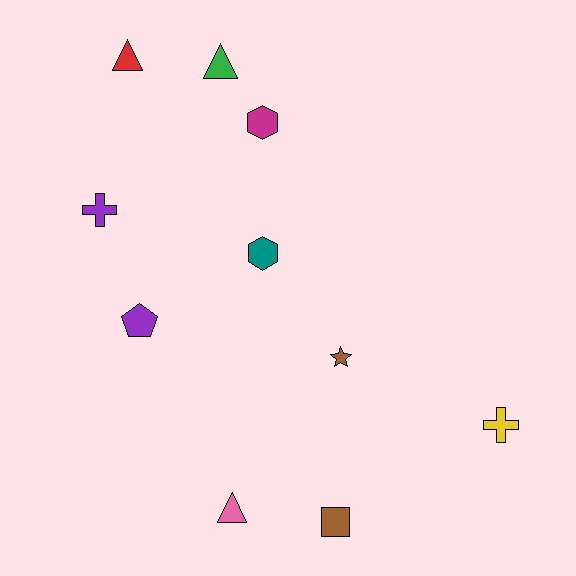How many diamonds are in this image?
There are no diamonds.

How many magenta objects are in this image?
There is 1 magenta object.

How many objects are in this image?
There are 10 objects.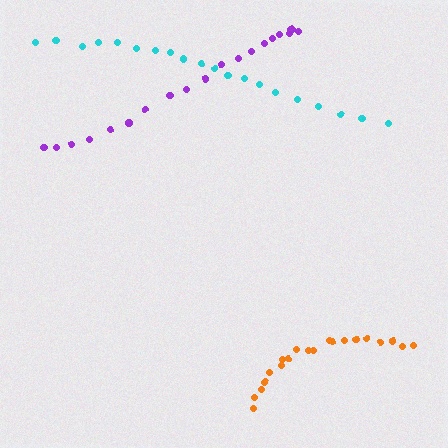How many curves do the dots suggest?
There are 3 distinct paths.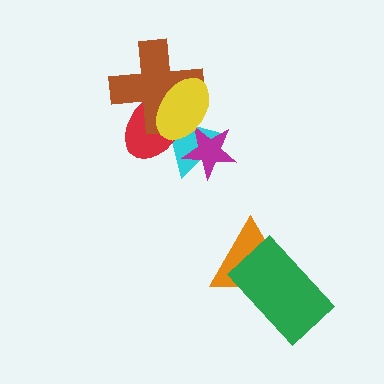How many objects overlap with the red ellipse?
3 objects overlap with the red ellipse.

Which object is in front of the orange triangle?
The green rectangle is in front of the orange triangle.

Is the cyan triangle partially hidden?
Yes, it is partially covered by another shape.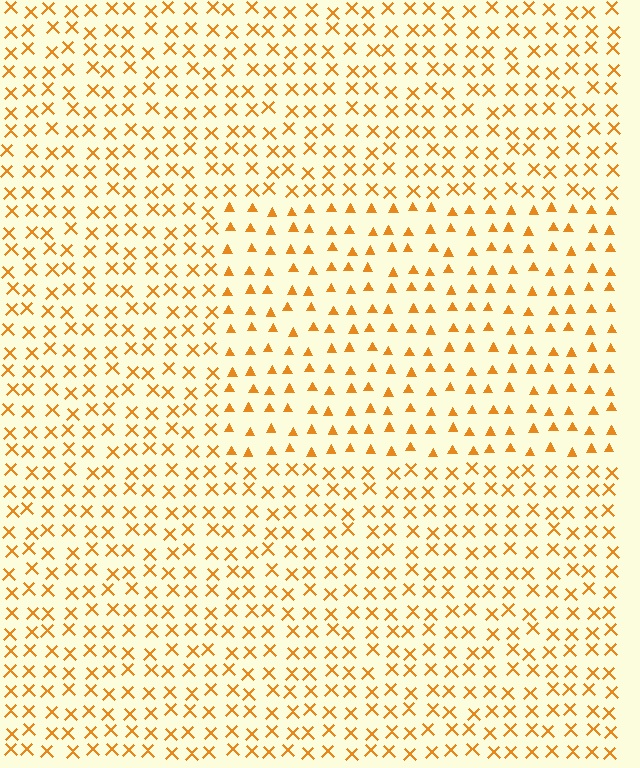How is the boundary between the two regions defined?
The boundary is defined by a change in element shape: triangles inside vs. X marks outside. All elements share the same color and spacing.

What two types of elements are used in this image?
The image uses triangles inside the rectangle region and X marks outside it.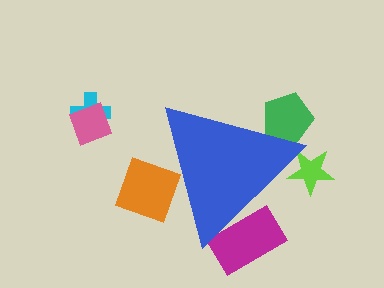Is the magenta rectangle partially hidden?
Yes, the magenta rectangle is partially hidden behind the blue triangle.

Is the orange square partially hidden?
Yes, the orange square is partially hidden behind the blue triangle.